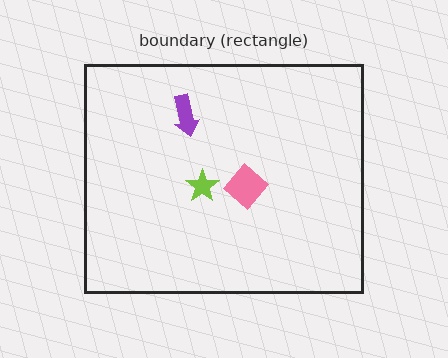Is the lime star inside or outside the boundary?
Inside.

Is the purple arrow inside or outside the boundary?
Inside.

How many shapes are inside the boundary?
3 inside, 0 outside.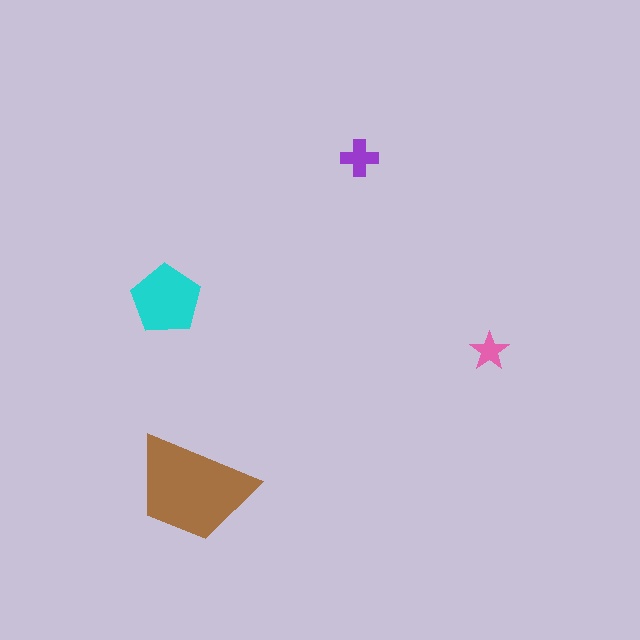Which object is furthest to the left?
The cyan pentagon is leftmost.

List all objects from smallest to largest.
The pink star, the purple cross, the cyan pentagon, the brown trapezoid.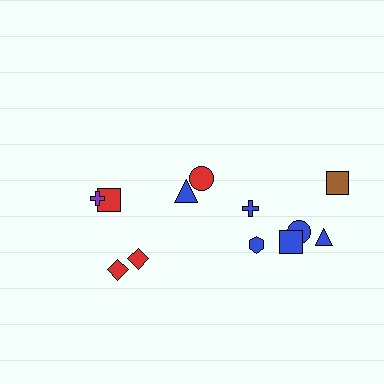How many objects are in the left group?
There are 5 objects.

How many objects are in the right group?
There are 7 objects.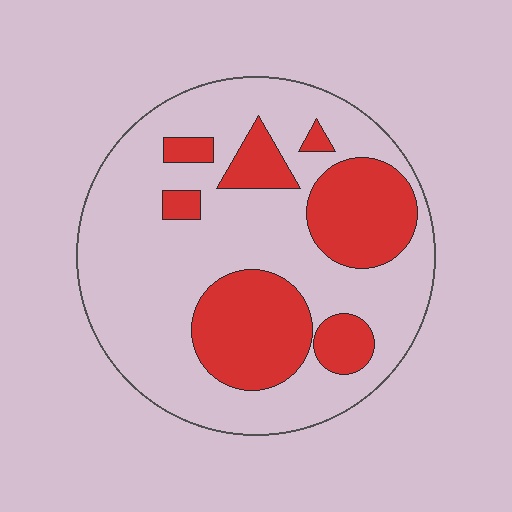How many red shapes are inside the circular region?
7.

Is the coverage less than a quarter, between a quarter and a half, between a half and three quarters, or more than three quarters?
Between a quarter and a half.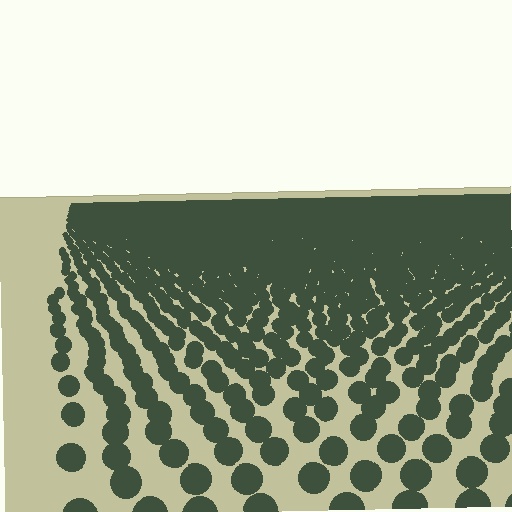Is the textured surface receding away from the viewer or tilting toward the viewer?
The surface is receding away from the viewer. Texture elements get smaller and denser toward the top.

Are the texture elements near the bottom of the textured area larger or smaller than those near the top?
Larger. Near the bottom, elements are closer to the viewer and appear at a bigger on-screen size.